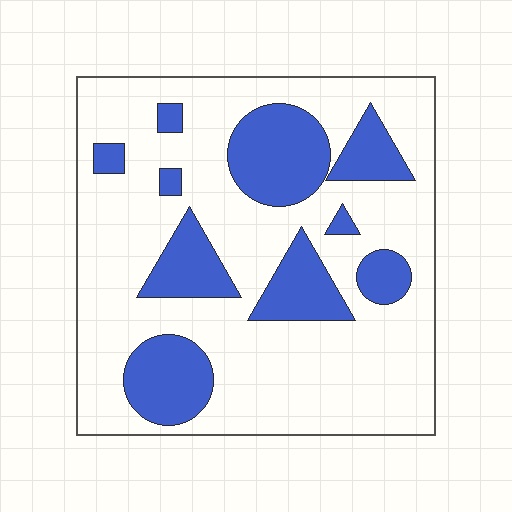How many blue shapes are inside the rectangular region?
10.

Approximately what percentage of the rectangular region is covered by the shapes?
Approximately 25%.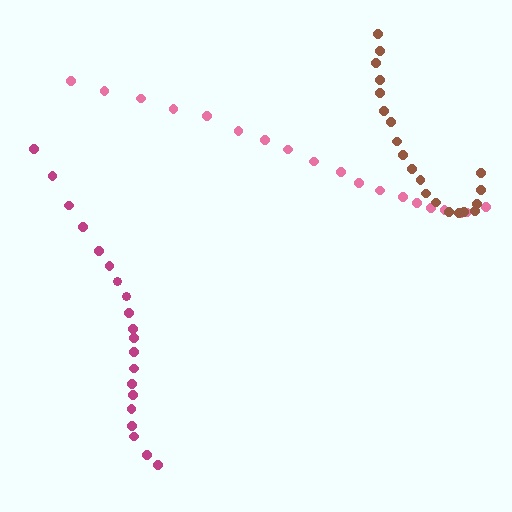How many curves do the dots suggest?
There are 3 distinct paths.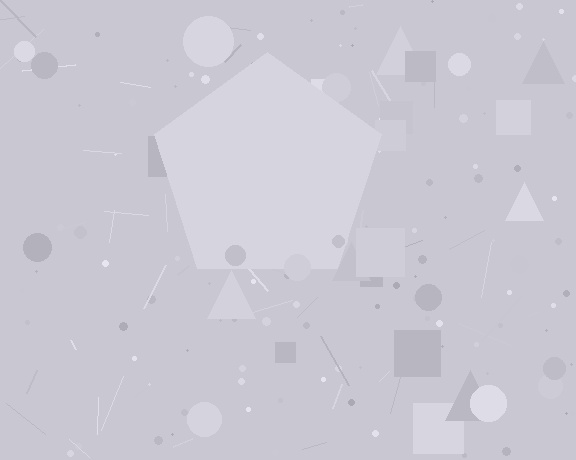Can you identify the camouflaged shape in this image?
The camouflaged shape is a pentagon.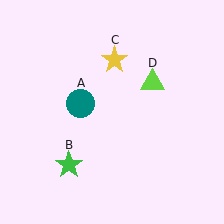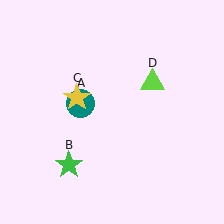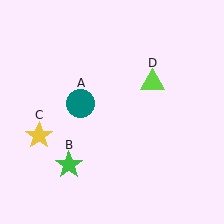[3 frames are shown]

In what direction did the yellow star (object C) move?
The yellow star (object C) moved down and to the left.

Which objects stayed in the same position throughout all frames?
Teal circle (object A) and green star (object B) and lime triangle (object D) remained stationary.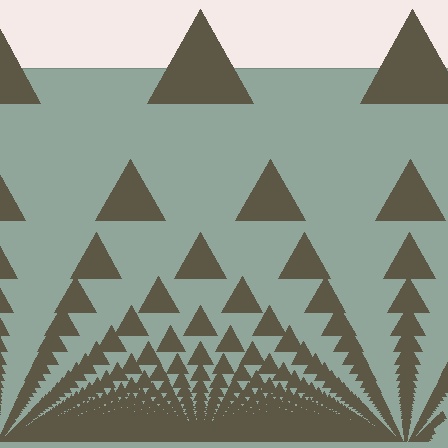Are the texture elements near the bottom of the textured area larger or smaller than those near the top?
Smaller. The gradient is inverted — elements near the bottom are smaller and denser.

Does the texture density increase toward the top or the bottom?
Density increases toward the bottom.